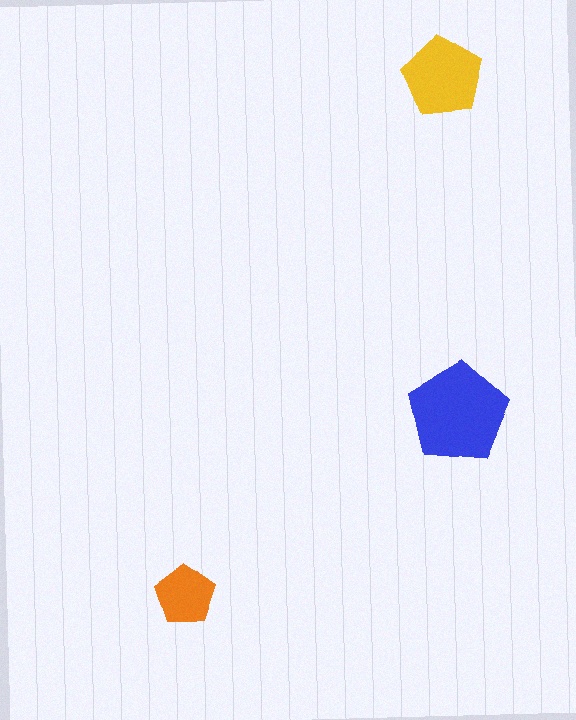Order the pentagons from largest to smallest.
the blue one, the yellow one, the orange one.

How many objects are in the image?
There are 3 objects in the image.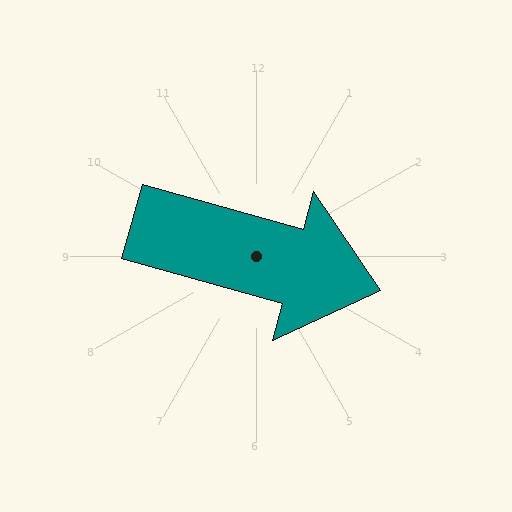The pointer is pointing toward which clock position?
Roughly 4 o'clock.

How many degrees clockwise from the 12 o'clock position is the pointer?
Approximately 106 degrees.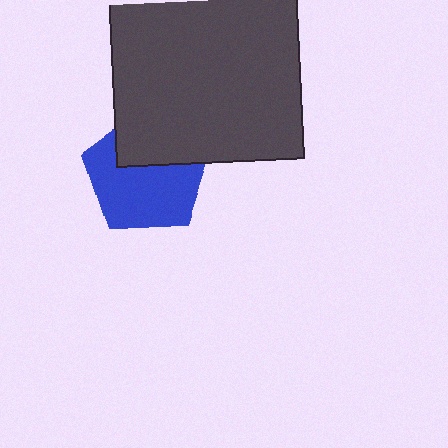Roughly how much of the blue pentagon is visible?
About half of it is visible (roughly 64%).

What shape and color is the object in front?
The object in front is a dark gray square.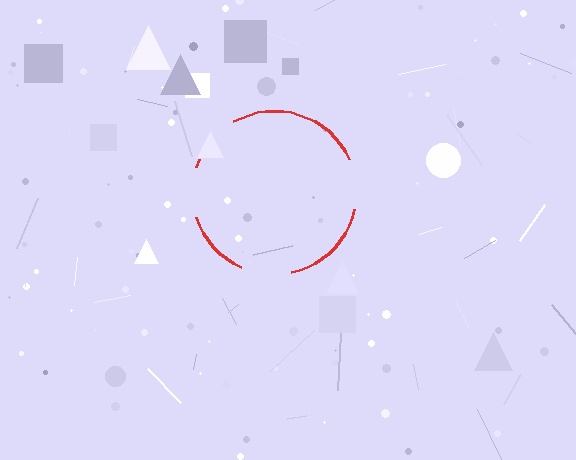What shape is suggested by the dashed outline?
The dashed outline suggests a circle.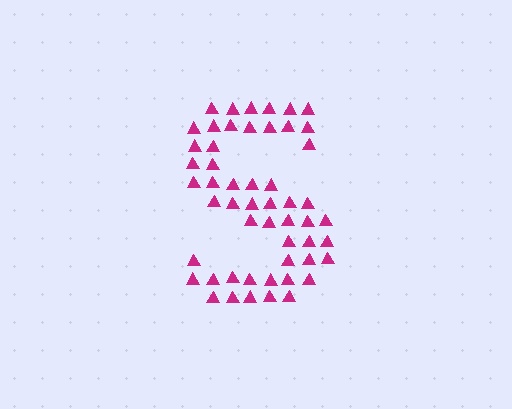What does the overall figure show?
The overall figure shows the letter S.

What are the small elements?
The small elements are triangles.